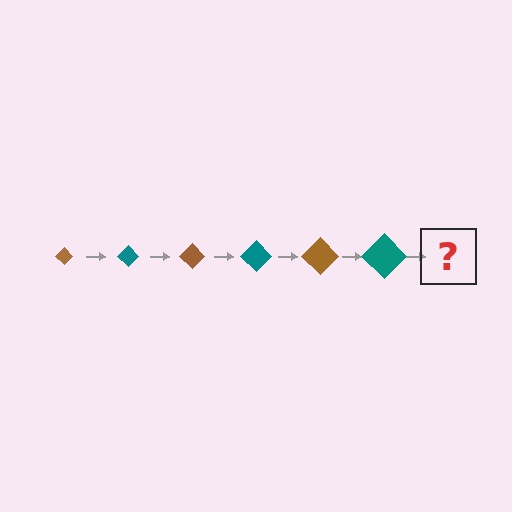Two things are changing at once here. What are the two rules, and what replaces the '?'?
The two rules are that the diamond grows larger each step and the color cycles through brown and teal. The '?' should be a brown diamond, larger than the previous one.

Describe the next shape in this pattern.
It should be a brown diamond, larger than the previous one.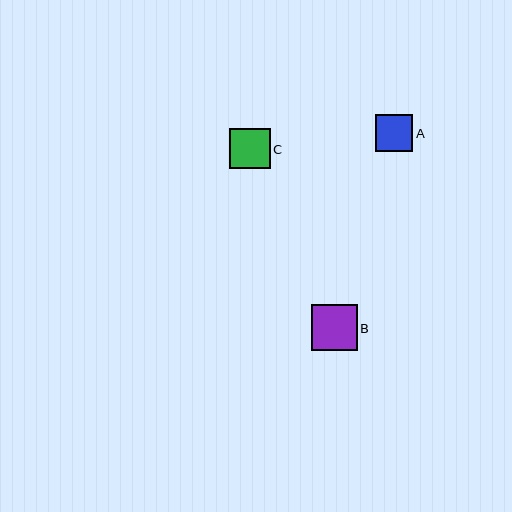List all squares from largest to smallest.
From largest to smallest: B, C, A.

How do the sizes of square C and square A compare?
Square C and square A are approximately the same size.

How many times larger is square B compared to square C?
Square B is approximately 1.1 times the size of square C.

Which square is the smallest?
Square A is the smallest with a size of approximately 37 pixels.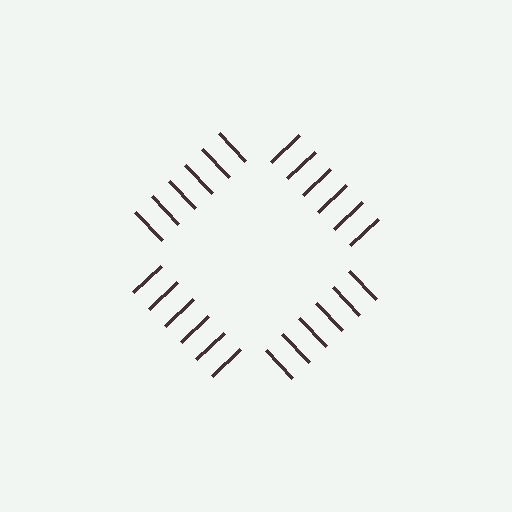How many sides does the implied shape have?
4 sides — the line-ends trace a square.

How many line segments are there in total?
24 — 6 along each of the 4 edges.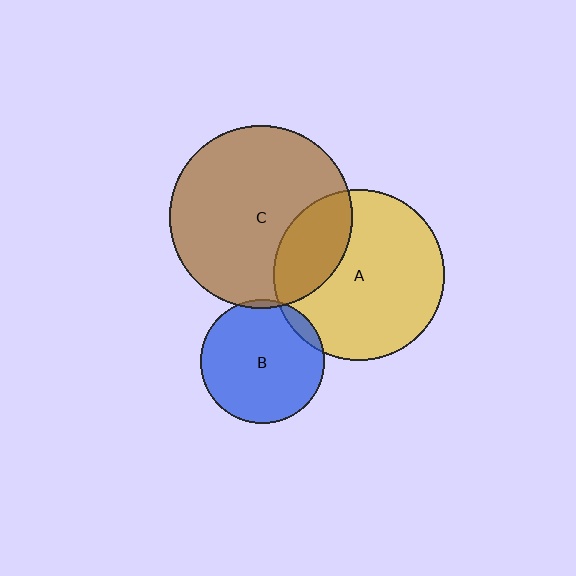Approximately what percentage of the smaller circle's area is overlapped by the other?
Approximately 5%.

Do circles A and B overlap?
Yes.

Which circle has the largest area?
Circle C (brown).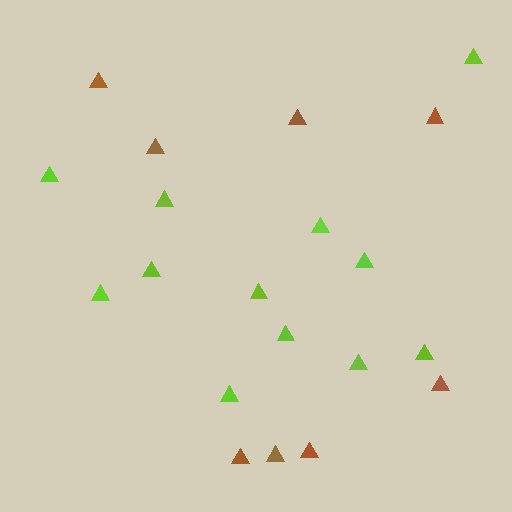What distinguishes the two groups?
There are 2 groups: one group of brown triangles (8) and one group of lime triangles (12).